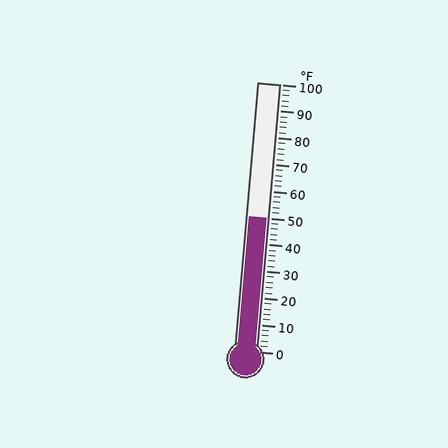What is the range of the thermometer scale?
The thermometer scale ranges from 0°F to 100°F.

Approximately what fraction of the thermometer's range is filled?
The thermometer is filled to approximately 50% of its range.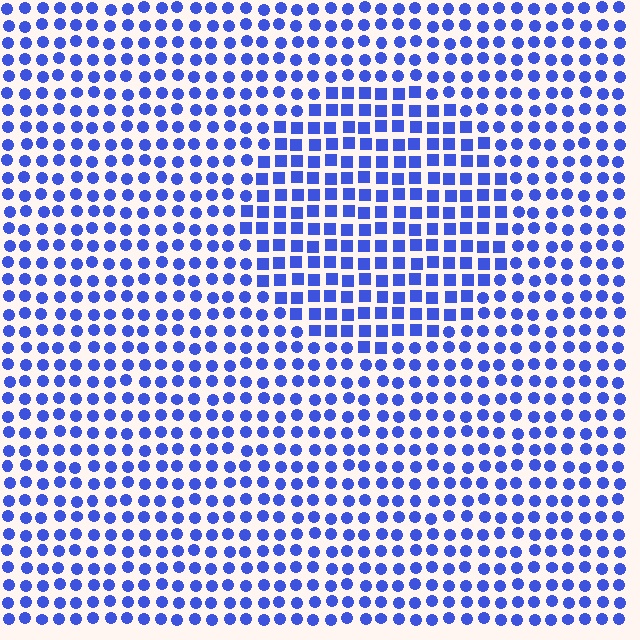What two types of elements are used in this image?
The image uses squares inside the circle region and circles outside it.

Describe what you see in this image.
The image is filled with small blue elements arranged in a uniform grid. A circle-shaped region contains squares, while the surrounding area contains circles. The boundary is defined purely by the change in element shape.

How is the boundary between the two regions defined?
The boundary is defined by a change in element shape: squares inside vs. circles outside. All elements share the same color and spacing.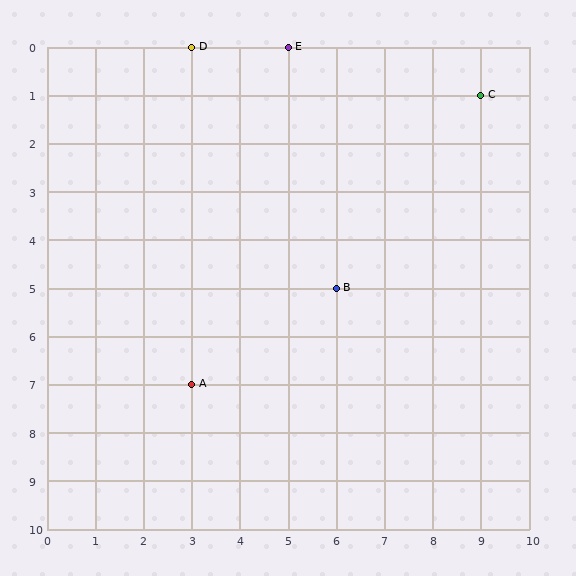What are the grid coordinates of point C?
Point C is at grid coordinates (9, 1).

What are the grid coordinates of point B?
Point B is at grid coordinates (6, 5).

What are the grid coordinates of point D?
Point D is at grid coordinates (3, 0).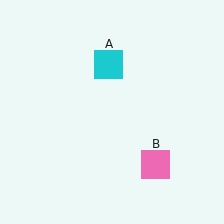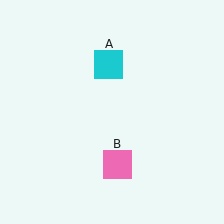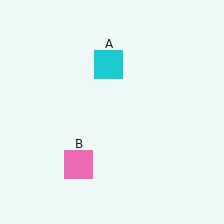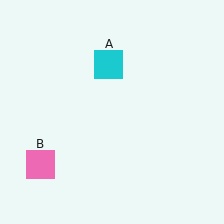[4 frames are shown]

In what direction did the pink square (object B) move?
The pink square (object B) moved left.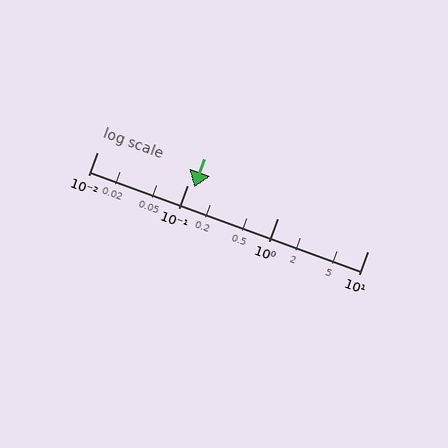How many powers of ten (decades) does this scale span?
The scale spans 3 decades, from 0.01 to 10.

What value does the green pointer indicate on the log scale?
The pointer indicates approximately 0.12.